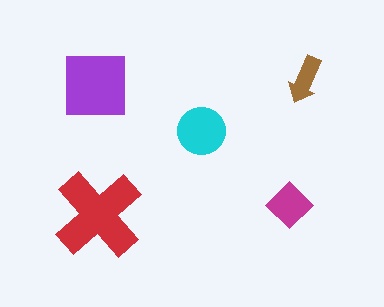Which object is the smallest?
The brown arrow.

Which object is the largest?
The red cross.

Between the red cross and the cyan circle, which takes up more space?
The red cross.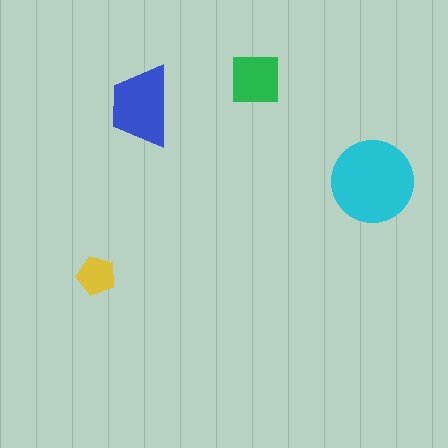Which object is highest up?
The green square is topmost.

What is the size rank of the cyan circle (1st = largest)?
1st.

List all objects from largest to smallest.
The cyan circle, the blue trapezoid, the green square, the yellow pentagon.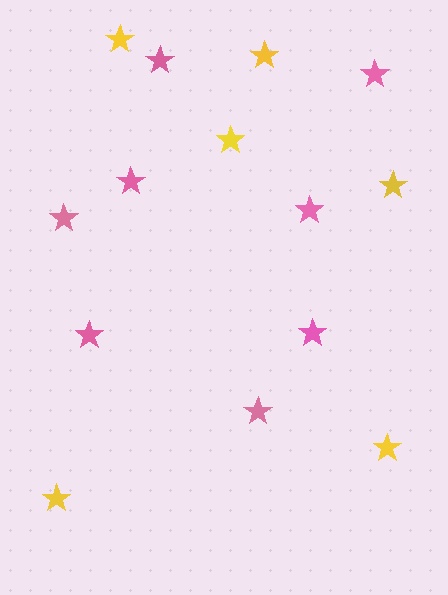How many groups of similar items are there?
There are 2 groups: one group of yellow stars (6) and one group of pink stars (8).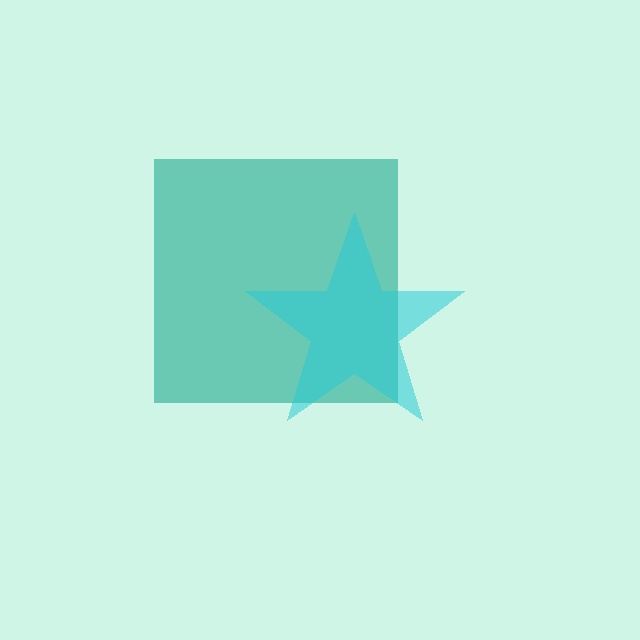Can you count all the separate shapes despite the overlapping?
Yes, there are 2 separate shapes.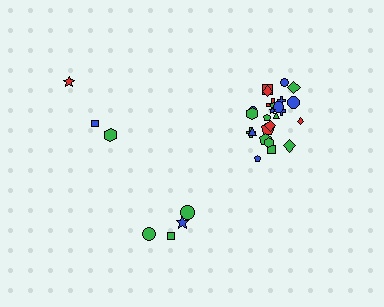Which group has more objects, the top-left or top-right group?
The top-right group.